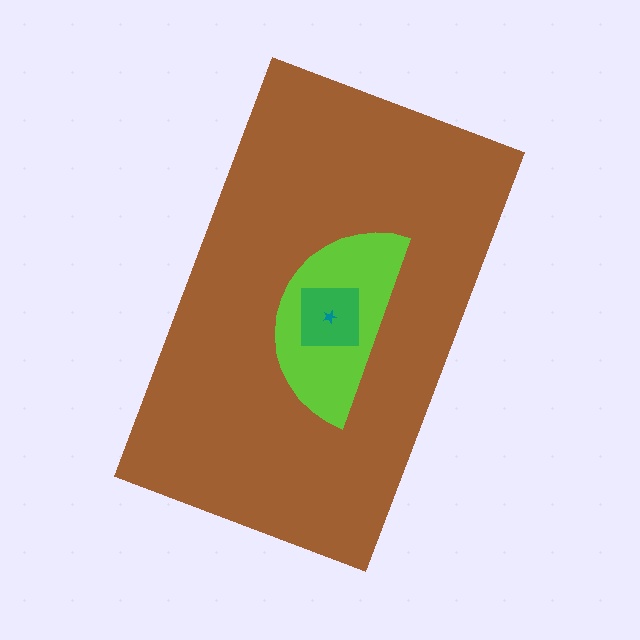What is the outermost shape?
The brown rectangle.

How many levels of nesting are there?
4.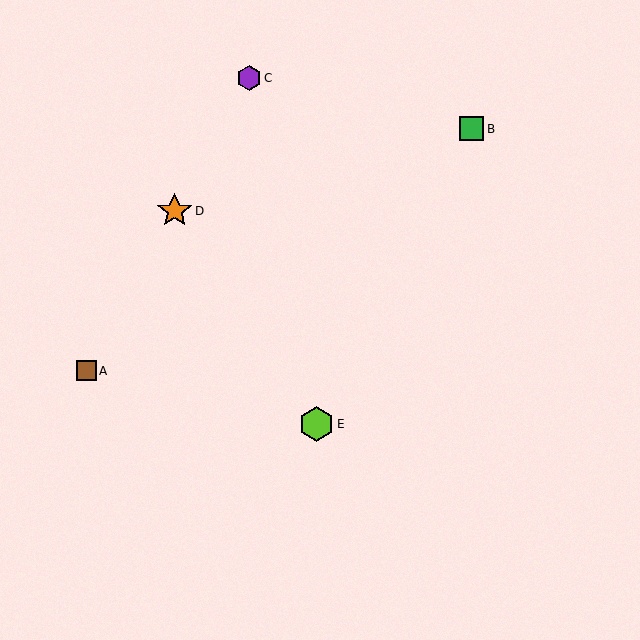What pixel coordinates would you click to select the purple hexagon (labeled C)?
Click at (249, 78) to select the purple hexagon C.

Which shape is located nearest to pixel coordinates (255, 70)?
The purple hexagon (labeled C) at (249, 78) is nearest to that location.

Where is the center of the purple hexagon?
The center of the purple hexagon is at (249, 78).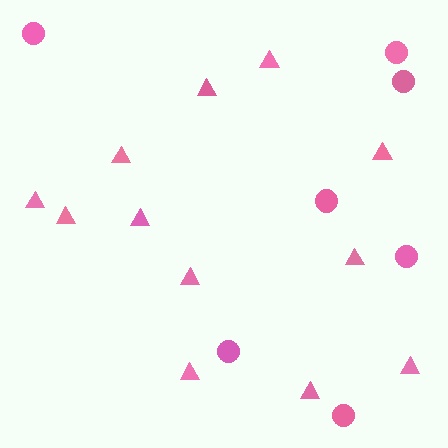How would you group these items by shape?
There are 2 groups: one group of triangles (12) and one group of circles (7).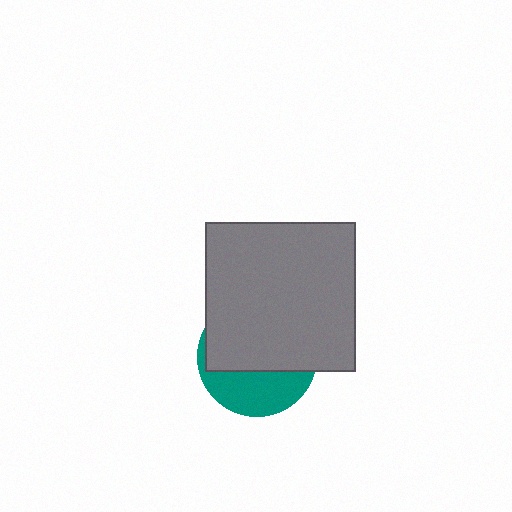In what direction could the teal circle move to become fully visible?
The teal circle could move down. That would shift it out from behind the gray square entirely.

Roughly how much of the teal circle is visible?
A small part of it is visible (roughly 37%).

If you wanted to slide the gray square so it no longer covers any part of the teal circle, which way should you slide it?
Slide it up — that is the most direct way to separate the two shapes.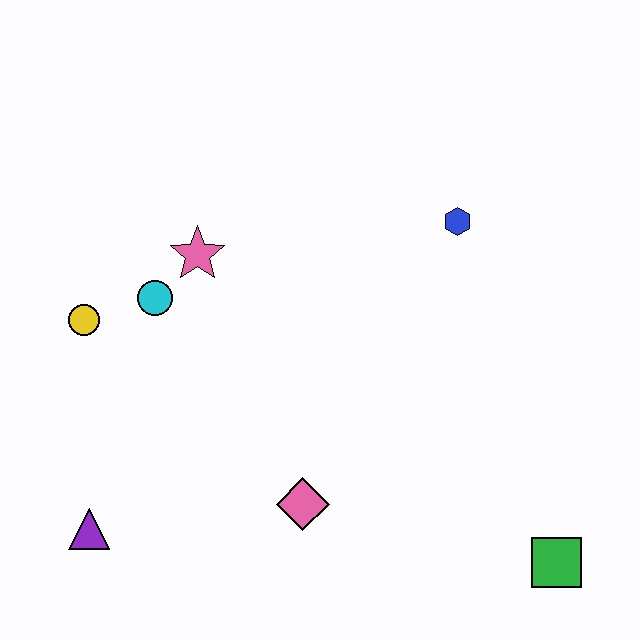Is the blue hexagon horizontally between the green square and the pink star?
Yes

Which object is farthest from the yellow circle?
The green square is farthest from the yellow circle.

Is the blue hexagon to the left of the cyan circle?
No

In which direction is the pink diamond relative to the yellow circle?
The pink diamond is to the right of the yellow circle.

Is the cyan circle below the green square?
No